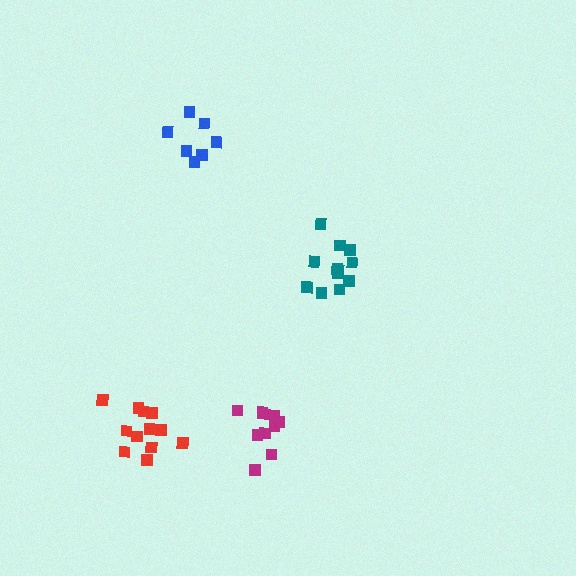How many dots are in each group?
Group 1: 12 dots, Group 2: 11 dots, Group 3: 12 dots, Group 4: 7 dots (42 total).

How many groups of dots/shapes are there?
There are 4 groups.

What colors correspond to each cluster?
The clusters are colored: teal, magenta, red, blue.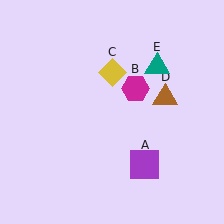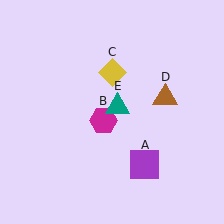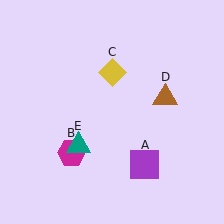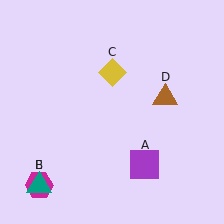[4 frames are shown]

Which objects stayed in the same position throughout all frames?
Purple square (object A) and yellow diamond (object C) and brown triangle (object D) remained stationary.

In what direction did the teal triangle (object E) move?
The teal triangle (object E) moved down and to the left.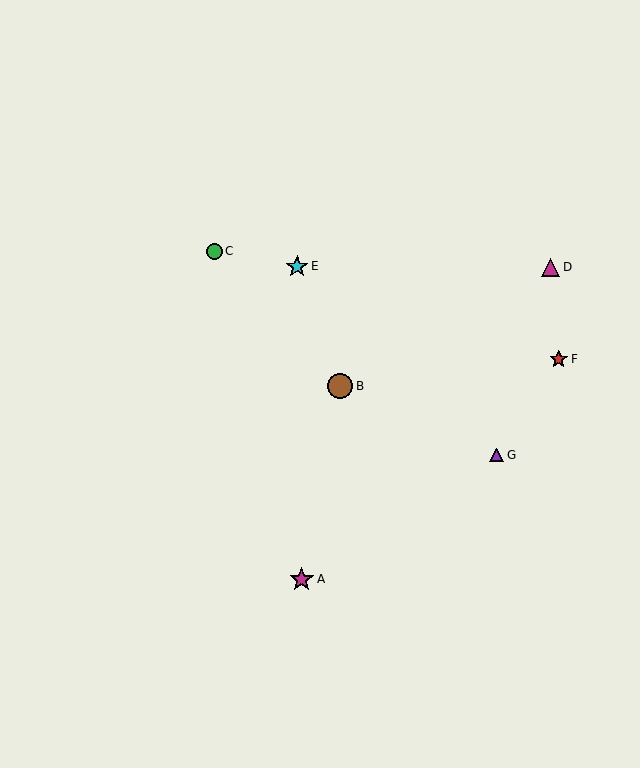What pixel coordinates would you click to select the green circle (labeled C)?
Click at (214, 251) to select the green circle C.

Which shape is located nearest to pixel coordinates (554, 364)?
The red star (labeled F) at (559, 359) is nearest to that location.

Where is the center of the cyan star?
The center of the cyan star is at (297, 266).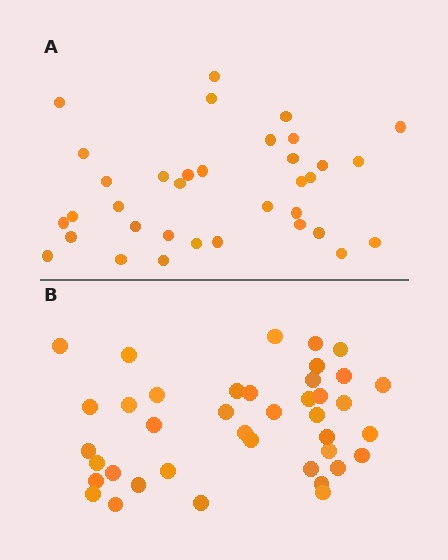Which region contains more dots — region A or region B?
Region B (the bottom region) has more dots.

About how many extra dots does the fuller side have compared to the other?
Region B has about 5 more dots than region A.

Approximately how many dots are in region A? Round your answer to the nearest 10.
About 40 dots. (The exact count is 35, which rounds to 40.)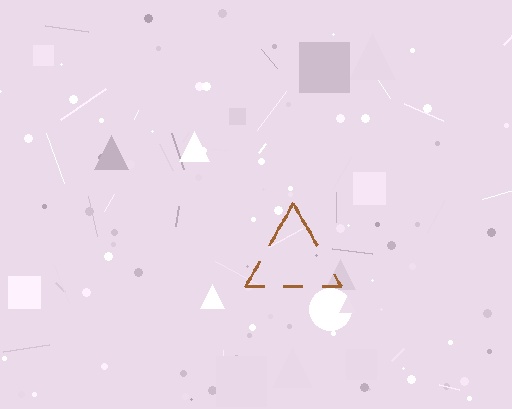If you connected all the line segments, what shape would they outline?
They would outline a triangle.